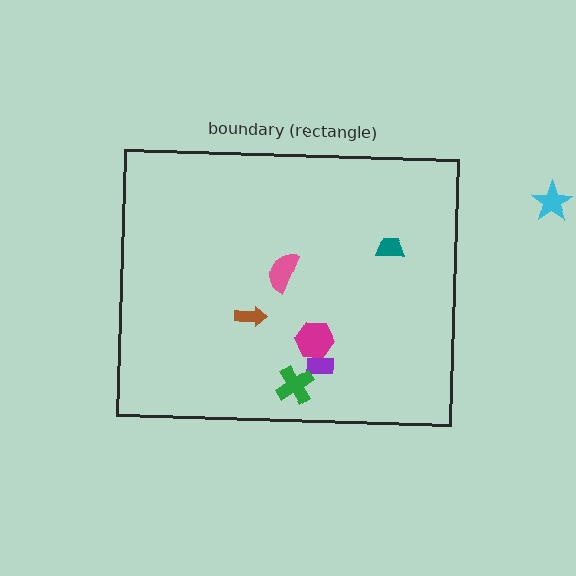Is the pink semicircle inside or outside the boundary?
Inside.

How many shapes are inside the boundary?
6 inside, 1 outside.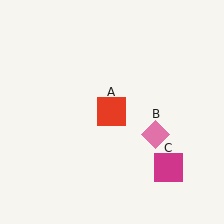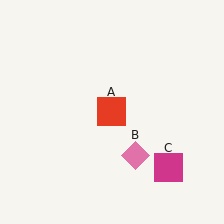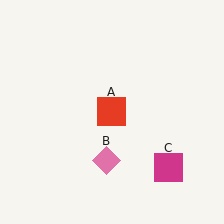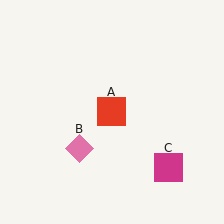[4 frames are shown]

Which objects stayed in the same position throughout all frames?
Red square (object A) and magenta square (object C) remained stationary.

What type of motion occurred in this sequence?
The pink diamond (object B) rotated clockwise around the center of the scene.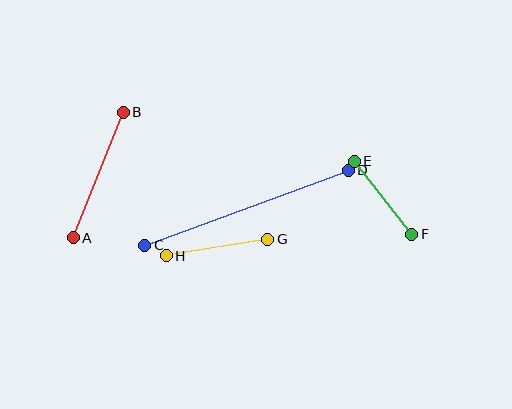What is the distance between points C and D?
The distance is approximately 217 pixels.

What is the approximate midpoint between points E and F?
The midpoint is at approximately (383, 198) pixels.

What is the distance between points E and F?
The distance is approximately 93 pixels.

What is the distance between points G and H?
The distance is approximately 103 pixels.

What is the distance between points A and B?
The distance is approximately 135 pixels.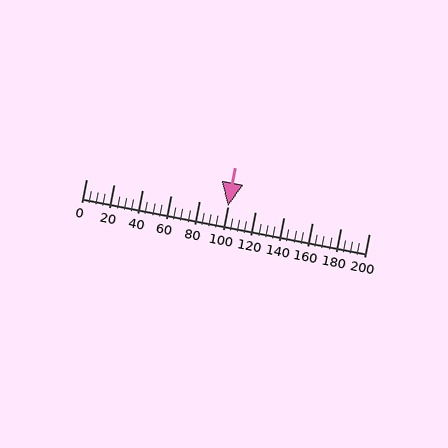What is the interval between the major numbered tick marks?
The major tick marks are spaced 20 units apart.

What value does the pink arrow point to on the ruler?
The pink arrow points to approximately 100.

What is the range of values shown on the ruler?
The ruler shows values from 0 to 200.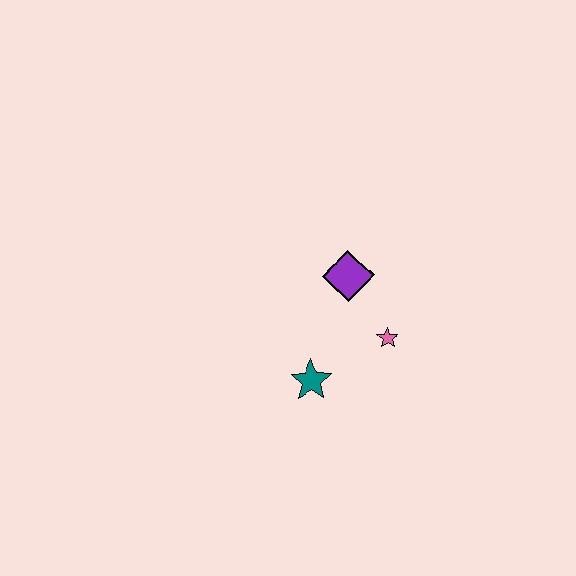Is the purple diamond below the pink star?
No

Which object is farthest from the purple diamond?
The teal star is farthest from the purple diamond.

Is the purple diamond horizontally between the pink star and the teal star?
Yes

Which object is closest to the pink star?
The purple diamond is closest to the pink star.